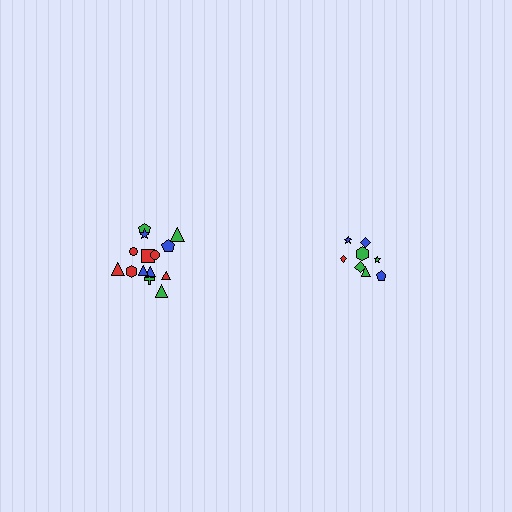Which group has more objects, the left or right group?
The left group.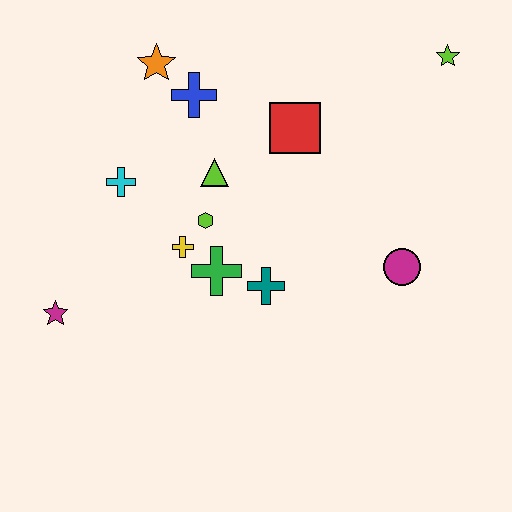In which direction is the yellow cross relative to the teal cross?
The yellow cross is to the left of the teal cross.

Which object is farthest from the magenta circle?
The magenta star is farthest from the magenta circle.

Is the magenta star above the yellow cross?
No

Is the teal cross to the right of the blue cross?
Yes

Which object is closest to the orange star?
The blue cross is closest to the orange star.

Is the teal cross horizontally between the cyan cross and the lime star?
Yes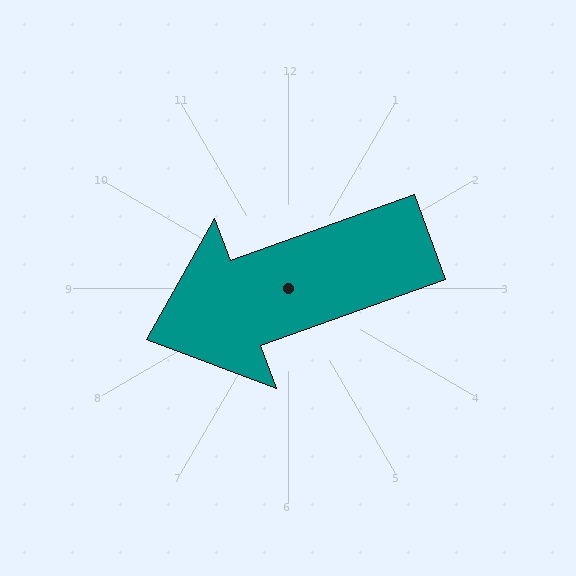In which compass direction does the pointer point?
West.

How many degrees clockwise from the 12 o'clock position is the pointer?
Approximately 250 degrees.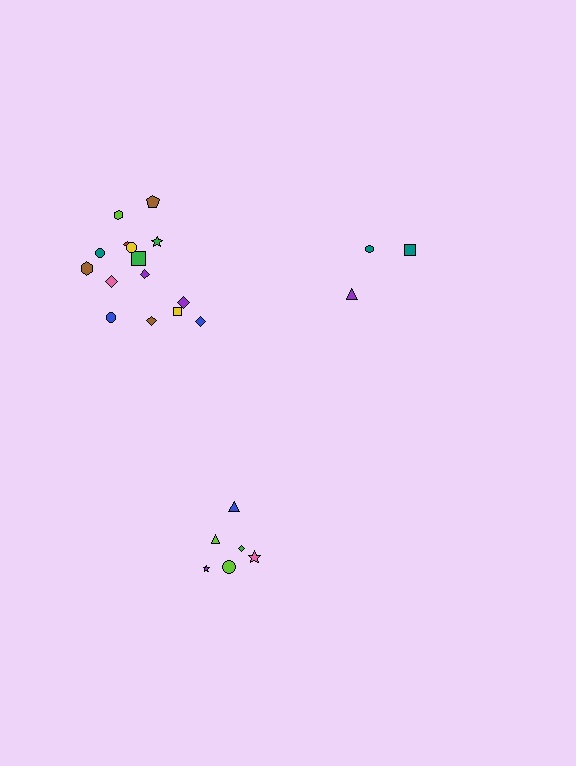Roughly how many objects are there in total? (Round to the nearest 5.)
Roughly 25 objects in total.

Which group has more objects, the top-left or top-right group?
The top-left group.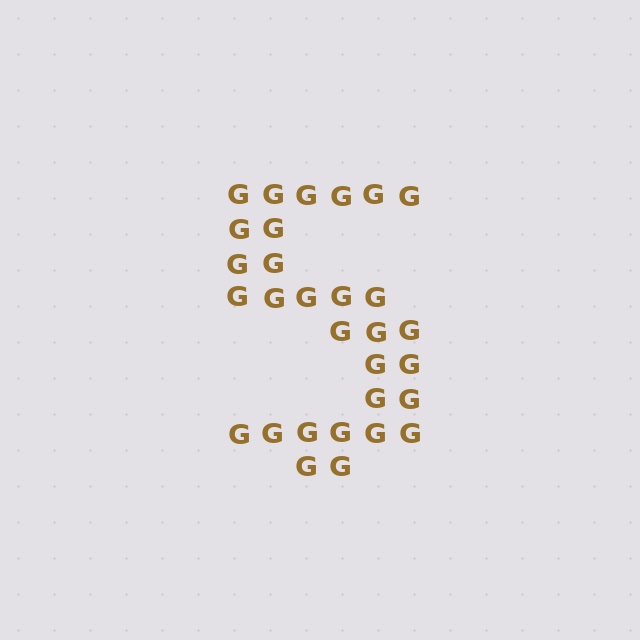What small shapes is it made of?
It is made of small letter G's.